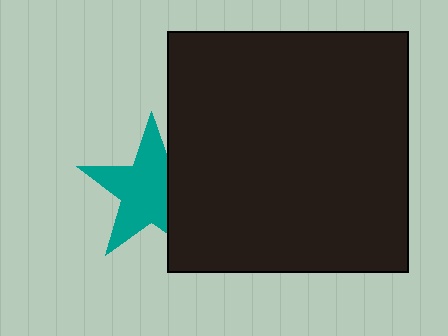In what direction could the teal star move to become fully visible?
The teal star could move left. That would shift it out from behind the black square entirely.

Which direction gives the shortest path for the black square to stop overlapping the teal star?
Moving right gives the shortest separation.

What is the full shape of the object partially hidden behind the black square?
The partially hidden object is a teal star.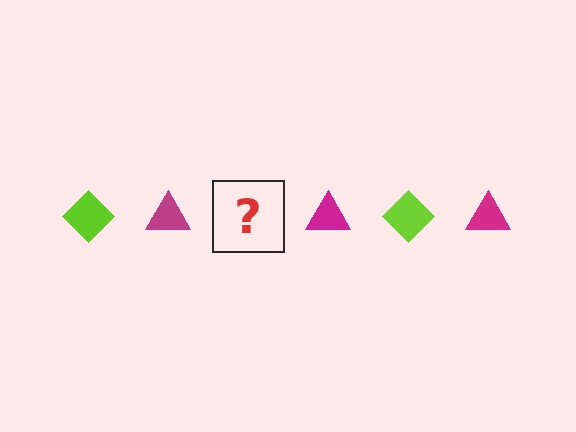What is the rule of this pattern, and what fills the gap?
The rule is that the pattern alternates between lime diamond and magenta triangle. The gap should be filled with a lime diamond.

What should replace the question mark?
The question mark should be replaced with a lime diamond.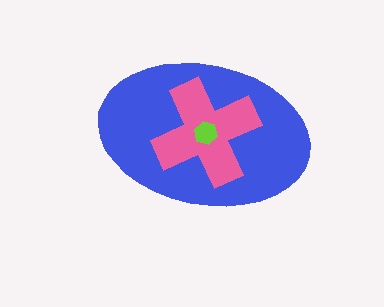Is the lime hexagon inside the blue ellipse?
Yes.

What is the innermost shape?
The lime hexagon.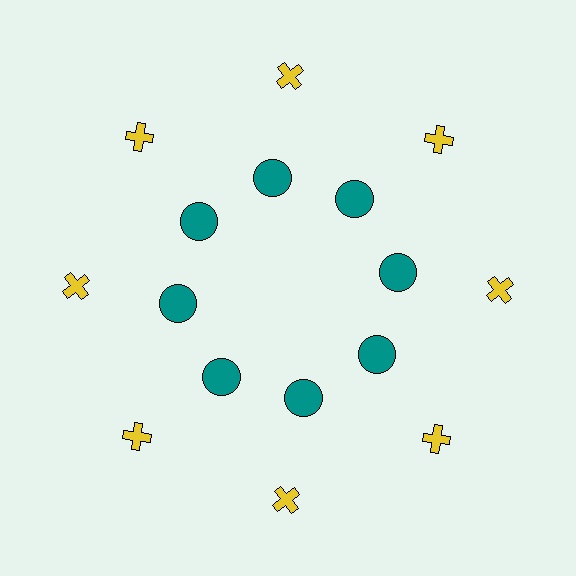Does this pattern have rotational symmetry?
Yes, this pattern has 8-fold rotational symmetry. It looks the same after rotating 45 degrees around the center.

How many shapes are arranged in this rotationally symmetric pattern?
There are 16 shapes, arranged in 8 groups of 2.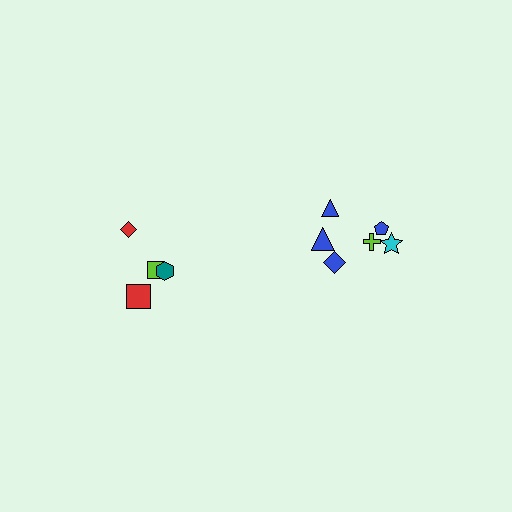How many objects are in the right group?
There are 6 objects.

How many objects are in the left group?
There are 4 objects.